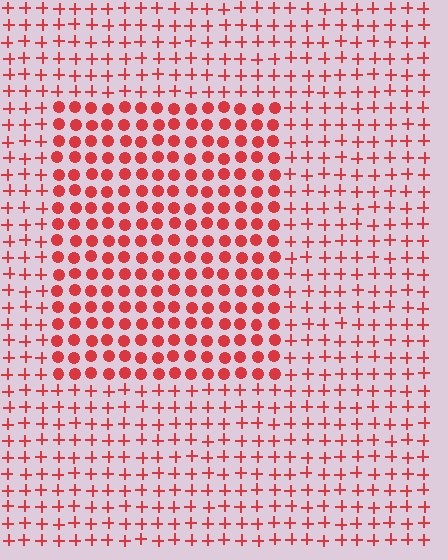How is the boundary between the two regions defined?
The boundary is defined by a change in element shape: circles inside vs. plus signs outside. All elements share the same color and spacing.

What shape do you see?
I see a rectangle.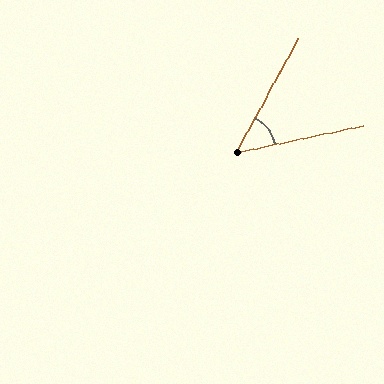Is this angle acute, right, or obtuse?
It is acute.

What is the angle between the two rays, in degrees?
Approximately 50 degrees.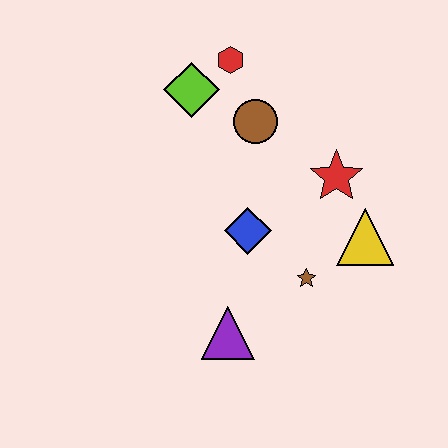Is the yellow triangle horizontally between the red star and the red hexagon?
No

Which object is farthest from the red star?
The purple triangle is farthest from the red star.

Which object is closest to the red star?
The yellow triangle is closest to the red star.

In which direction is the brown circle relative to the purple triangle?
The brown circle is above the purple triangle.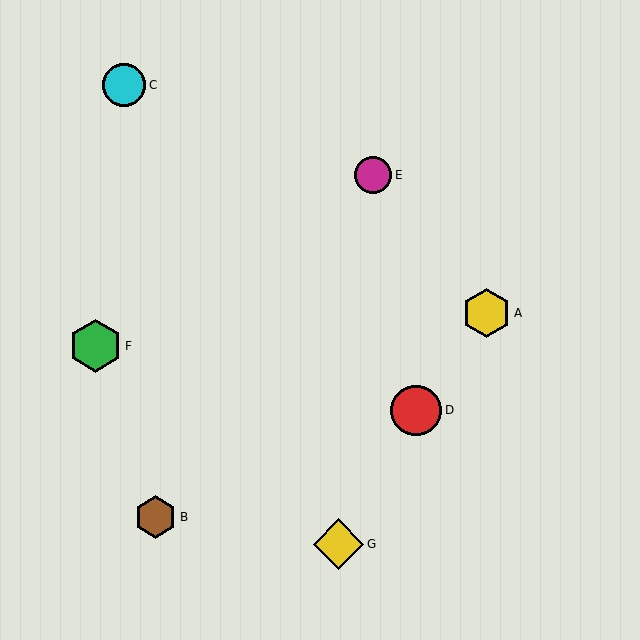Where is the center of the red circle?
The center of the red circle is at (416, 410).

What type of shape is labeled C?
Shape C is a cyan circle.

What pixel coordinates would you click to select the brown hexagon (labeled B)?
Click at (156, 517) to select the brown hexagon B.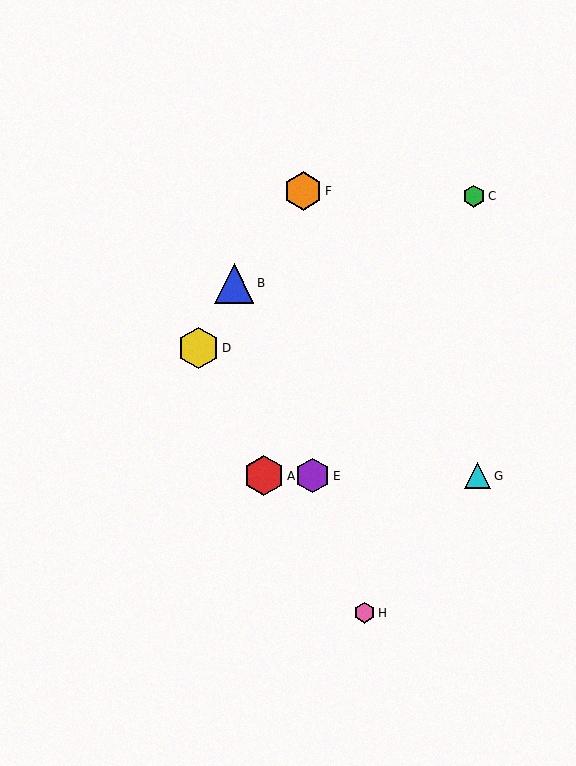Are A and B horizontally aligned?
No, A is at y≈476 and B is at y≈283.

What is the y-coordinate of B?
Object B is at y≈283.